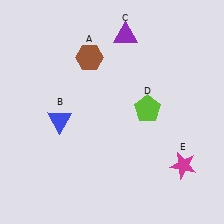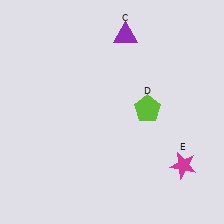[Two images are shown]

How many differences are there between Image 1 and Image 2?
There are 2 differences between the two images.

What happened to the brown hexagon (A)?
The brown hexagon (A) was removed in Image 2. It was in the top-left area of Image 1.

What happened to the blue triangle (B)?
The blue triangle (B) was removed in Image 2. It was in the bottom-left area of Image 1.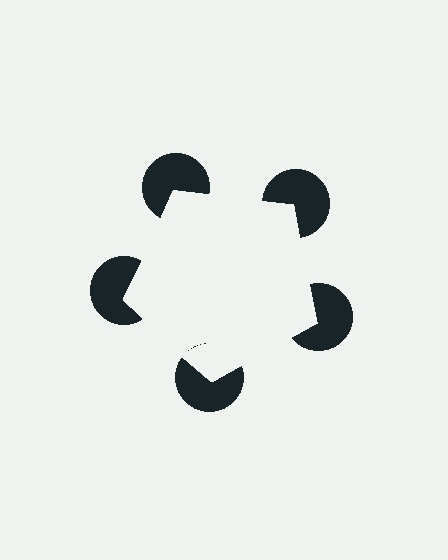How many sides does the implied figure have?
5 sides.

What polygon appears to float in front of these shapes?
An illusory pentagon — its edges are inferred from the aligned wedge cuts in the pac-man discs, not physically drawn.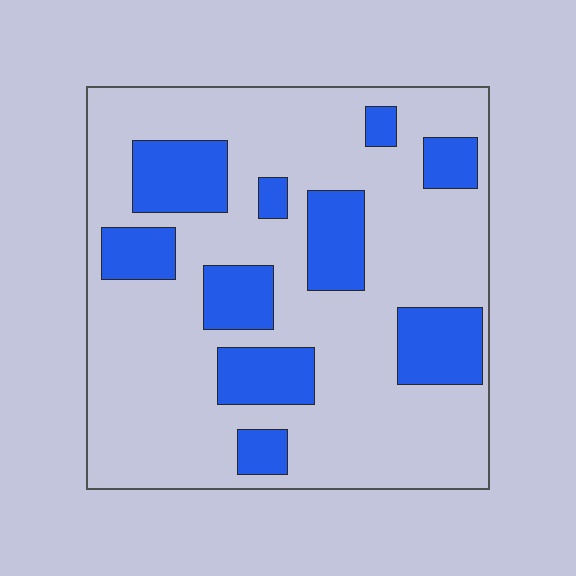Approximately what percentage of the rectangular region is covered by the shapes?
Approximately 25%.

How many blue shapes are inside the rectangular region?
10.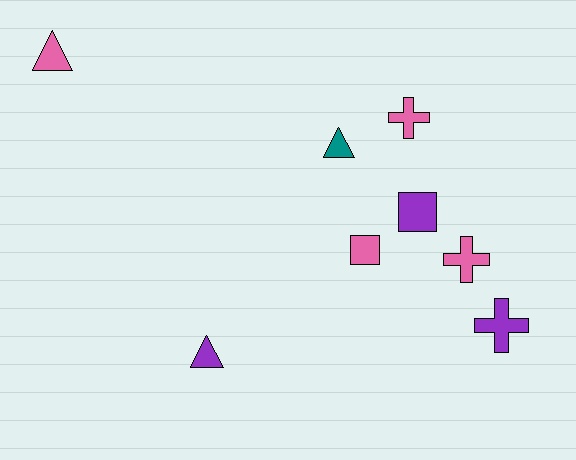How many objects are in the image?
There are 8 objects.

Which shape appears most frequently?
Cross, with 3 objects.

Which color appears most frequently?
Pink, with 4 objects.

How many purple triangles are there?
There is 1 purple triangle.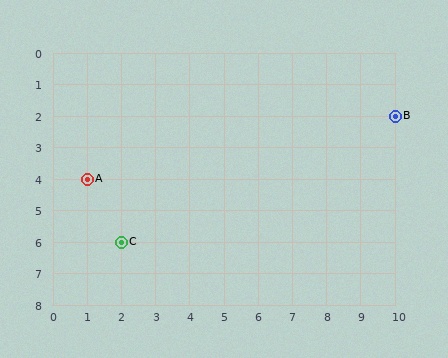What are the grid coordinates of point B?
Point B is at grid coordinates (10, 2).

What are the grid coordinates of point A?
Point A is at grid coordinates (1, 4).